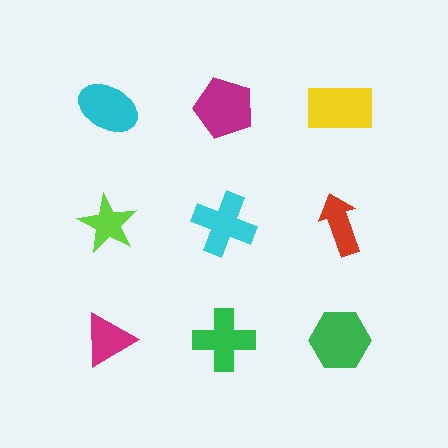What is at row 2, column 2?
A cyan cross.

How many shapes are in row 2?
3 shapes.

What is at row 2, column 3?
A red arrow.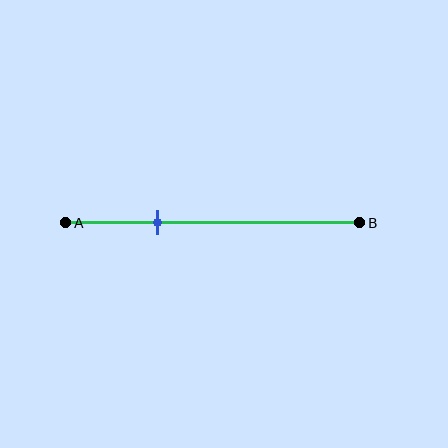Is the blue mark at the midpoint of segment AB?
No, the mark is at about 30% from A, not at the 50% midpoint.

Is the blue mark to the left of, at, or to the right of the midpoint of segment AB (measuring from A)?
The blue mark is to the left of the midpoint of segment AB.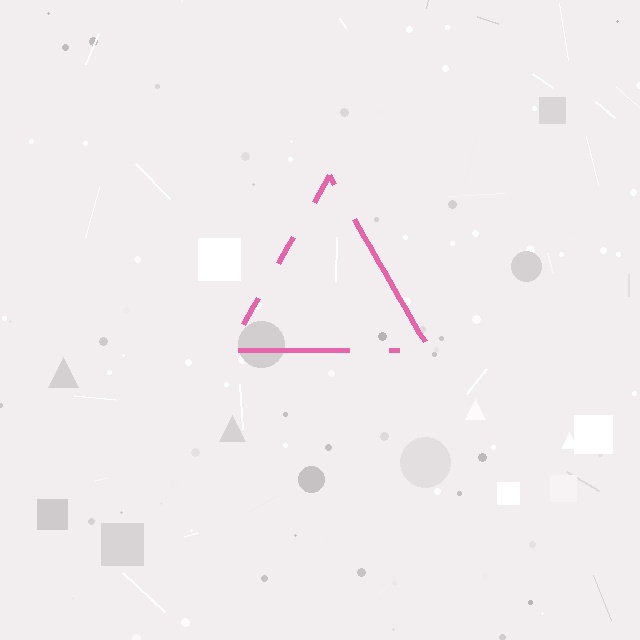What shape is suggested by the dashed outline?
The dashed outline suggests a triangle.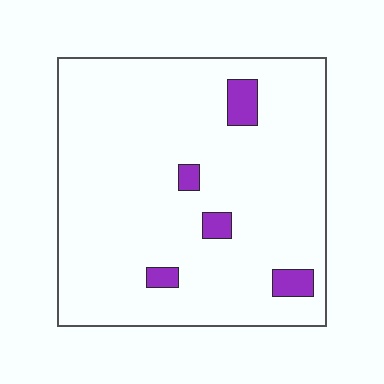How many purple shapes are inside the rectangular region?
5.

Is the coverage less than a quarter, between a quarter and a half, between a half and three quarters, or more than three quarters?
Less than a quarter.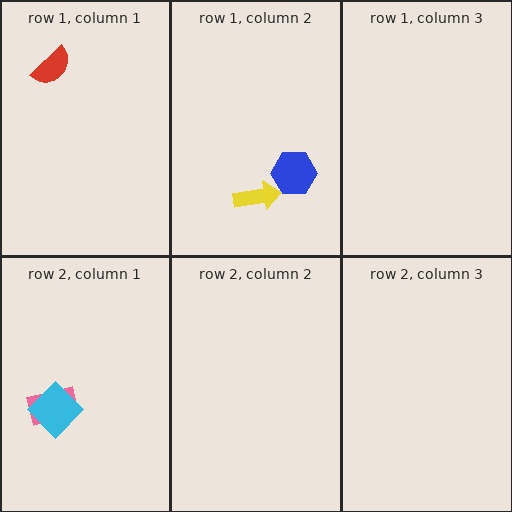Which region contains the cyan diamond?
The row 2, column 1 region.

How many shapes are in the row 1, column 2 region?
2.